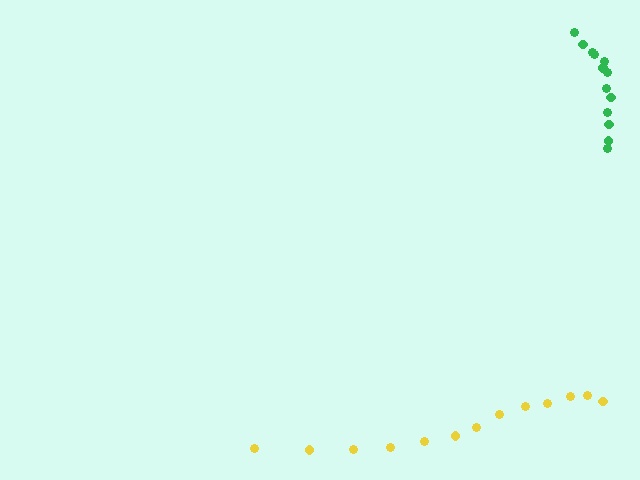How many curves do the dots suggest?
There are 2 distinct paths.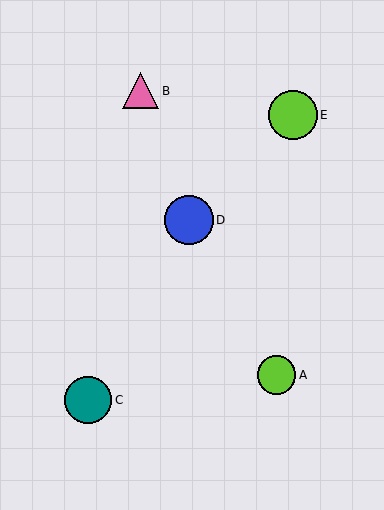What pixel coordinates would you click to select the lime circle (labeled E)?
Click at (293, 115) to select the lime circle E.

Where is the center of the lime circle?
The center of the lime circle is at (293, 115).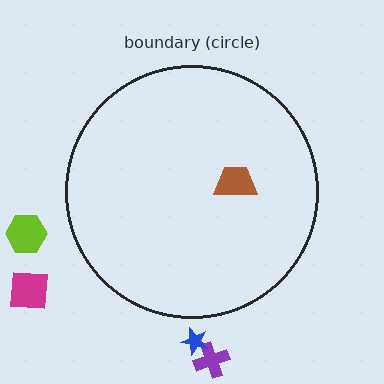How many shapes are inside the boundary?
1 inside, 4 outside.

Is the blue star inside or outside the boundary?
Outside.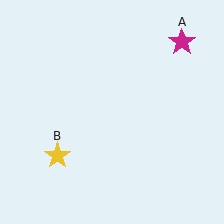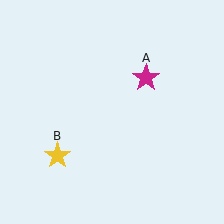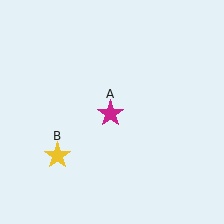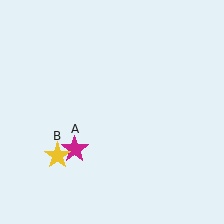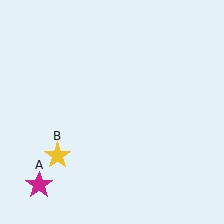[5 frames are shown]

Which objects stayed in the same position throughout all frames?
Yellow star (object B) remained stationary.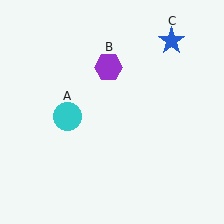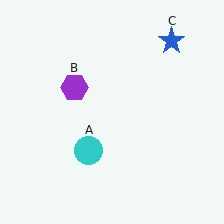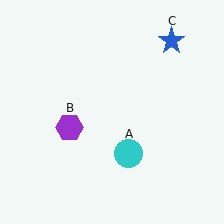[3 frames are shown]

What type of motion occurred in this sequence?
The cyan circle (object A), purple hexagon (object B) rotated counterclockwise around the center of the scene.